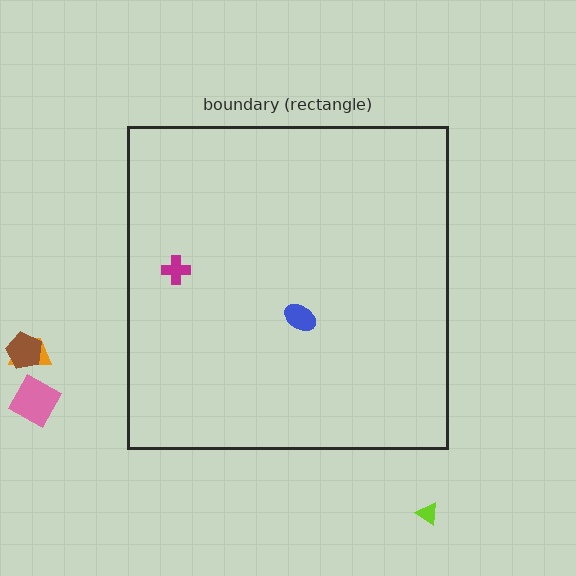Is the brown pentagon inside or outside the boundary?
Outside.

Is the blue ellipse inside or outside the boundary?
Inside.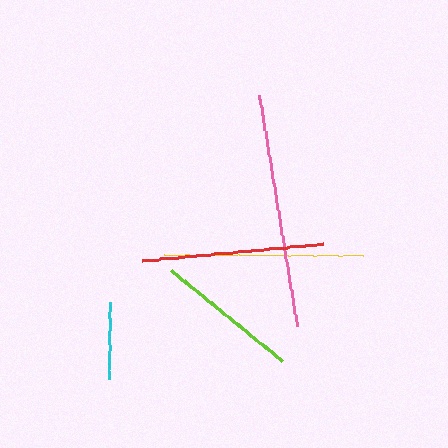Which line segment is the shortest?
The cyan line is the shortest at approximately 77 pixels.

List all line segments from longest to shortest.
From longest to shortest: pink, yellow, red, lime, cyan.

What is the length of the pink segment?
The pink segment is approximately 234 pixels long.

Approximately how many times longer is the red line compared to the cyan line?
The red line is approximately 2.3 times the length of the cyan line.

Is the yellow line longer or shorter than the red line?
The yellow line is longer than the red line.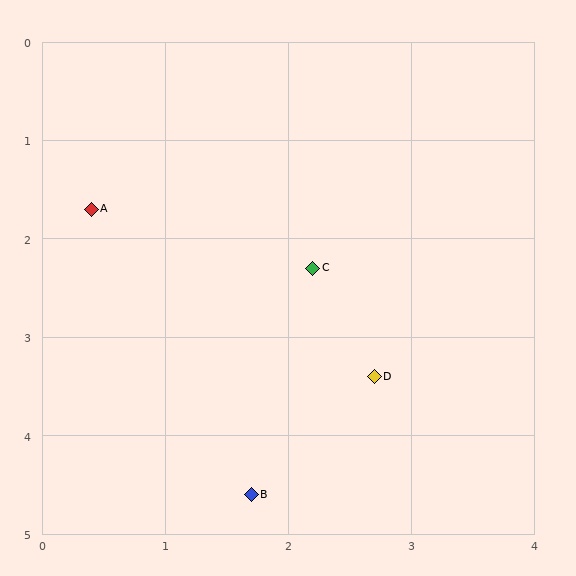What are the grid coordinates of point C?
Point C is at approximately (2.2, 2.3).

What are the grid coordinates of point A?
Point A is at approximately (0.4, 1.7).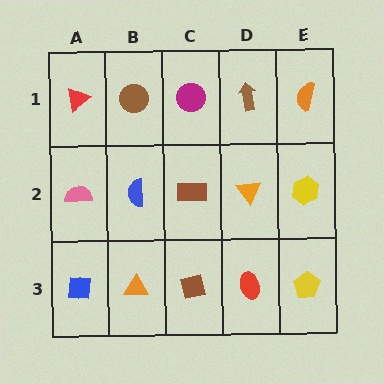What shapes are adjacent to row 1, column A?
A pink semicircle (row 2, column A), a brown circle (row 1, column B).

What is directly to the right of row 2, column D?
A yellow hexagon.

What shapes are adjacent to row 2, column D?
A brown arrow (row 1, column D), a red ellipse (row 3, column D), a brown rectangle (row 2, column C), a yellow hexagon (row 2, column E).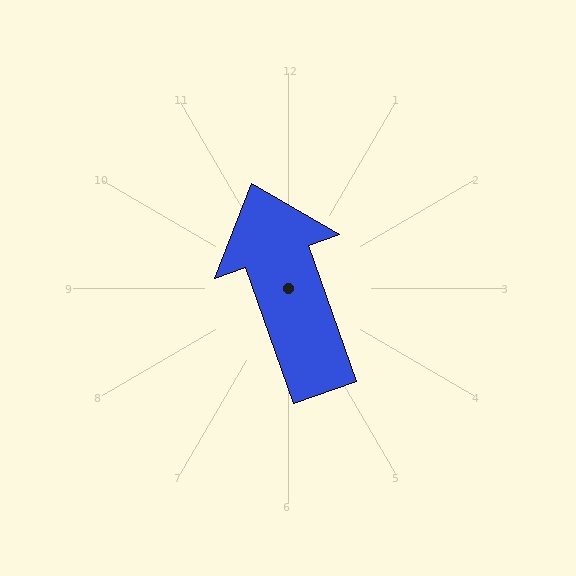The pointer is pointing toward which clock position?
Roughly 11 o'clock.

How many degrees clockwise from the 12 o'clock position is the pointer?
Approximately 341 degrees.